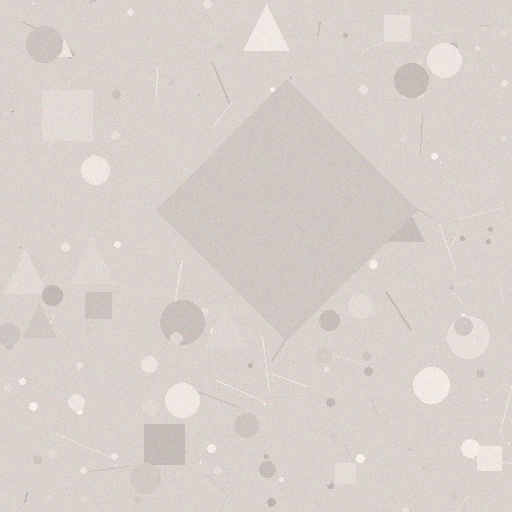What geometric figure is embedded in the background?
A diamond is embedded in the background.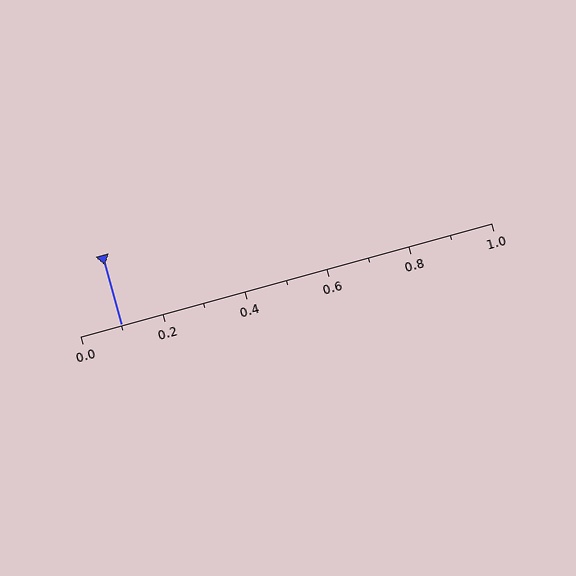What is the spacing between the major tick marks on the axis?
The major ticks are spaced 0.2 apart.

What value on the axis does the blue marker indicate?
The marker indicates approximately 0.1.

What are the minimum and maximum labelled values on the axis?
The axis runs from 0.0 to 1.0.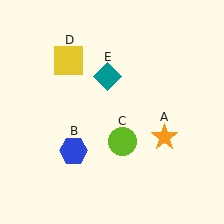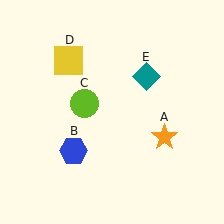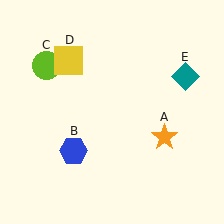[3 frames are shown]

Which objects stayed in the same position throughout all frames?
Orange star (object A) and blue hexagon (object B) and yellow square (object D) remained stationary.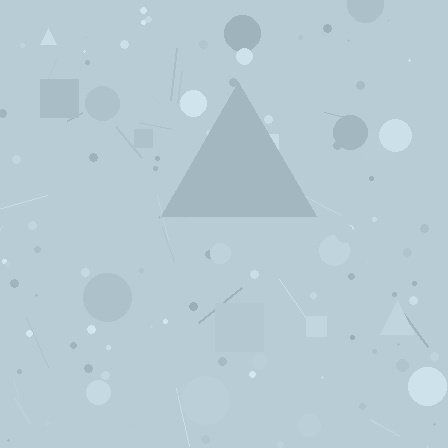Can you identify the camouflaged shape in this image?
The camouflaged shape is a triangle.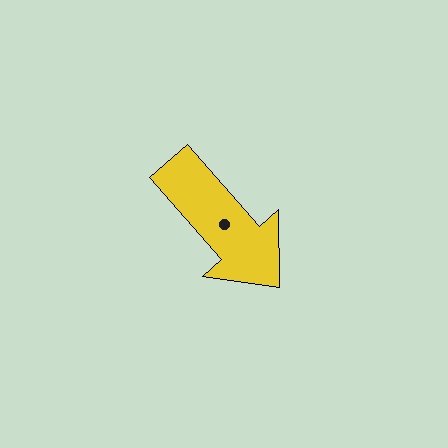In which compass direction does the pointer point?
Southeast.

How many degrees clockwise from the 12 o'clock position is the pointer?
Approximately 139 degrees.